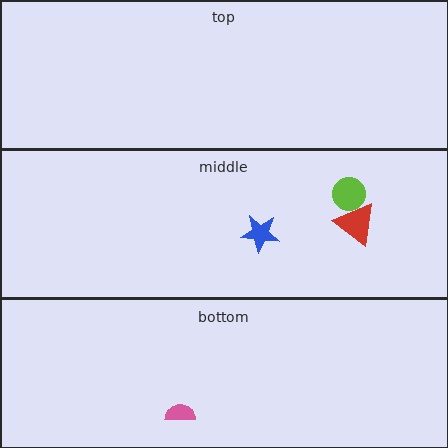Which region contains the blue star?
The middle region.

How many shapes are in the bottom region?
1.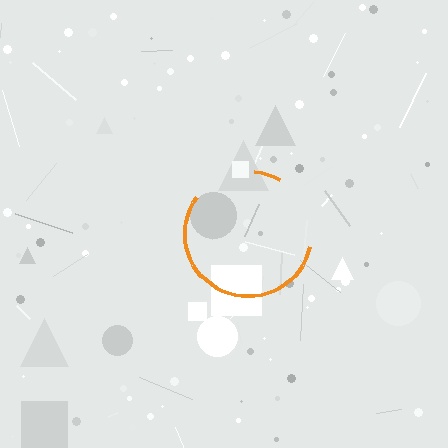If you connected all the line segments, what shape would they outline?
They would outline a circle.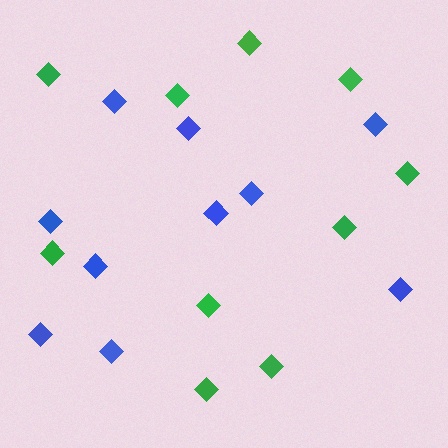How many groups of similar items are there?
There are 2 groups: one group of blue diamonds (10) and one group of green diamonds (10).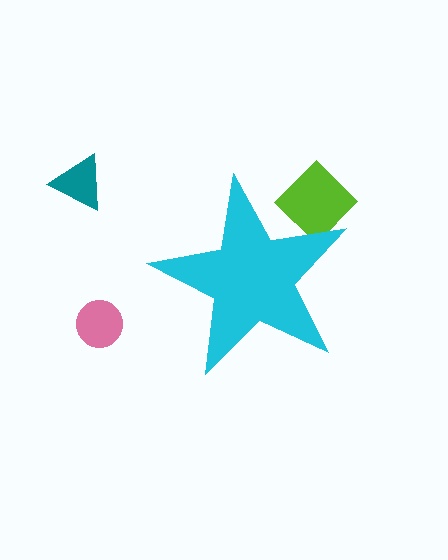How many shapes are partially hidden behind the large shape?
1 shape is partially hidden.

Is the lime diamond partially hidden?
Yes, the lime diamond is partially hidden behind the cyan star.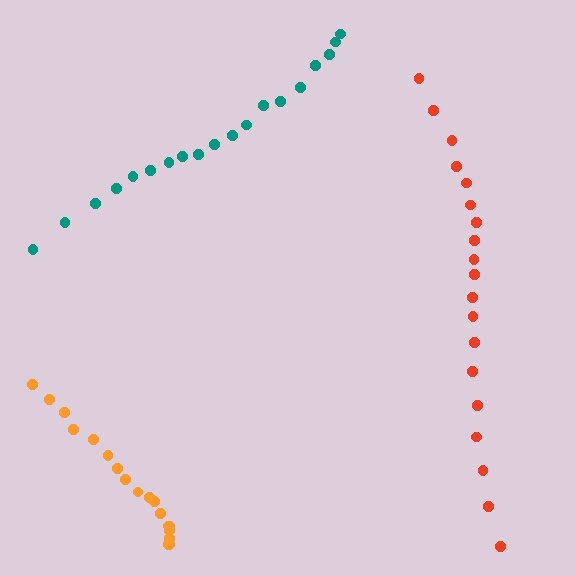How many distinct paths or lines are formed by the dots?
There are 3 distinct paths.